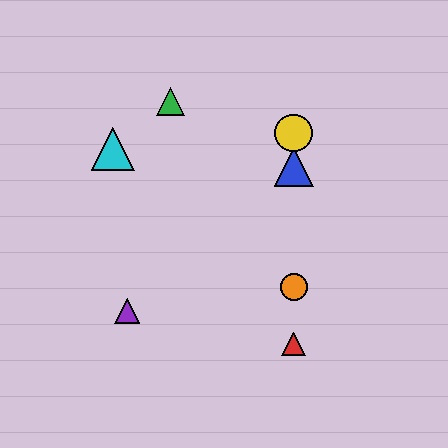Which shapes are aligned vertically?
The red triangle, the blue triangle, the yellow circle, the orange circle are aligned vertically.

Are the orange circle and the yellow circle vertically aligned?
Yes, both are at x≈294.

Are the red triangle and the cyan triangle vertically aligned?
No, the red triangle is at x≈294 and the cyan triangle is at x≈113.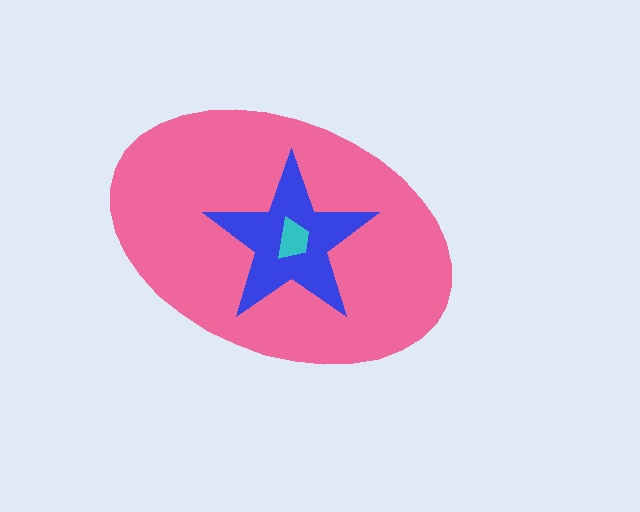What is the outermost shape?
The pink ellipse.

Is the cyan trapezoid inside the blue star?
Yes.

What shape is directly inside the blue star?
The cyan trapezoid.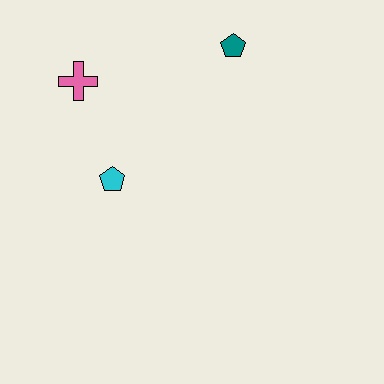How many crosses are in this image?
There is 1 cross.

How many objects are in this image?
There are 3 objects.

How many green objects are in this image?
There are no green objects.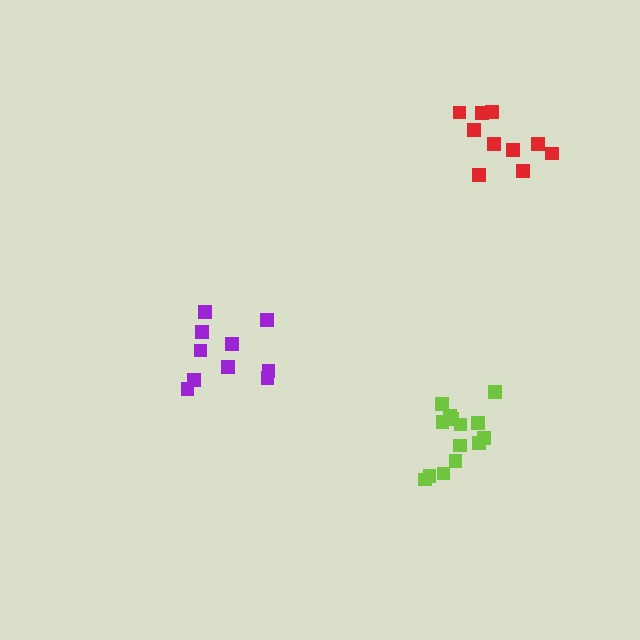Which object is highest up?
The red cluster is topmost.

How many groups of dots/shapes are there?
There are 3 groups.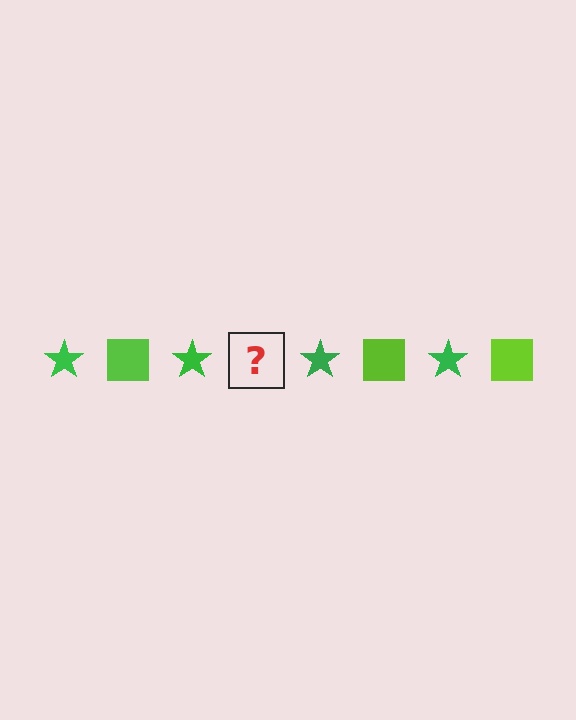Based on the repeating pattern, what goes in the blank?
The blank should be a lime square.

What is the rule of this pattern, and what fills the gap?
The rule is that the pattern alternates between green star and lime square. The gap should be filled with a lime square.